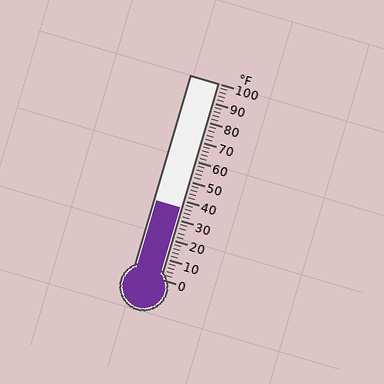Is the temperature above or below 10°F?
The temperature is above 10°F.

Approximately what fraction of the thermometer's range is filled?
The thermometer is filled to approximately 35% of its range.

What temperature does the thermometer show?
The thermometer shows approximately 36°F.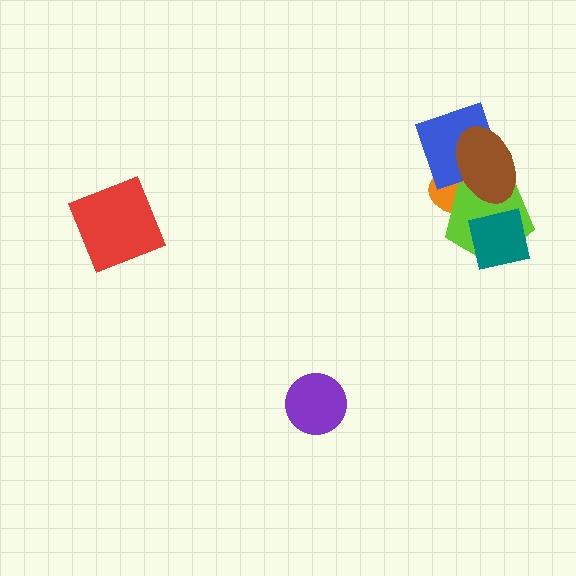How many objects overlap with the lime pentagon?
4 objects overlap with the lime pentagon.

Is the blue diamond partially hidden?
Yes, it is partially covered by another shape.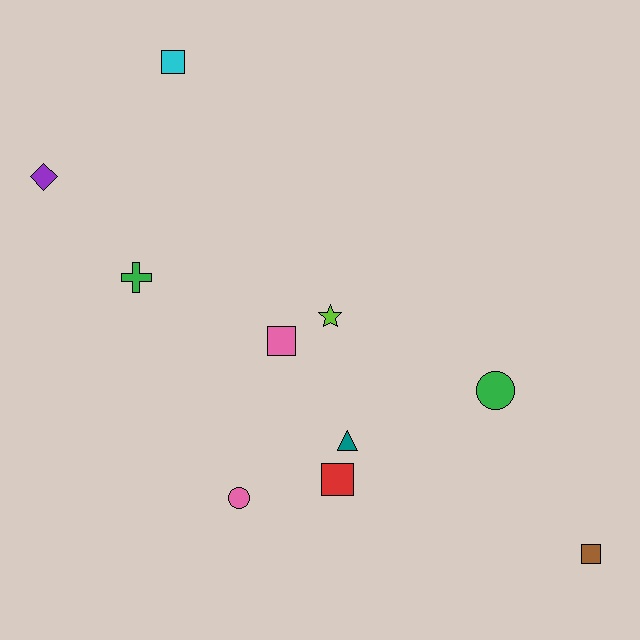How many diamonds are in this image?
There is 1 diamond.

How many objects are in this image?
There are 10 objects.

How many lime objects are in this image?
There is 1 lime object.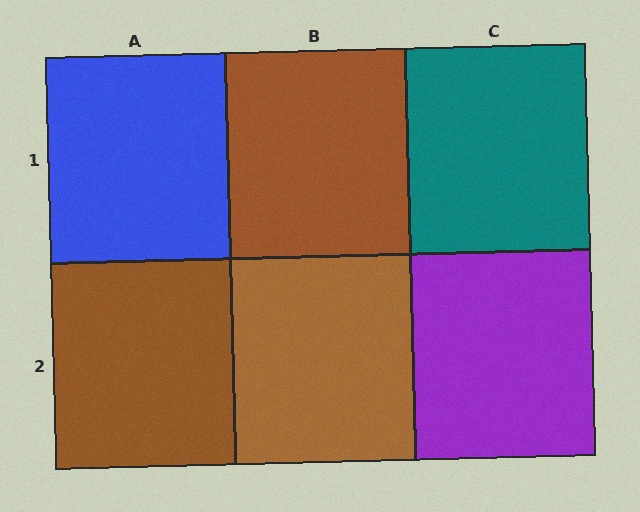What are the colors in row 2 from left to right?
Brown, brown, purple.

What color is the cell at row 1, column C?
Teal.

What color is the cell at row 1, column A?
Blue.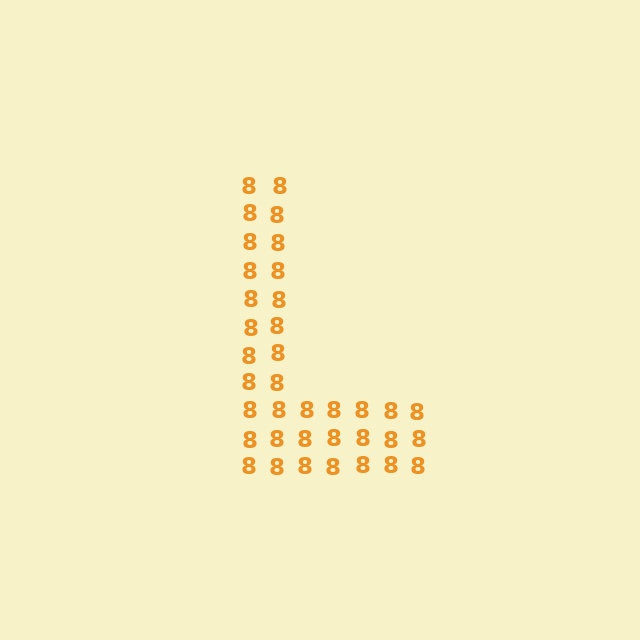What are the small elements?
The small elements are digit 8's.